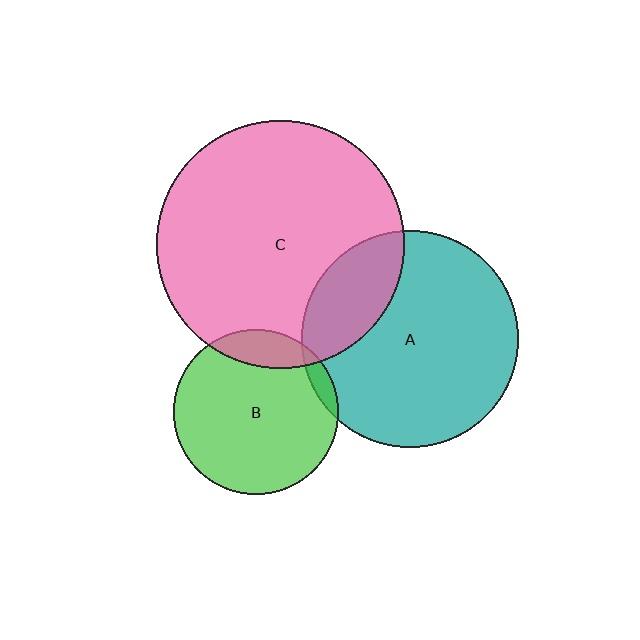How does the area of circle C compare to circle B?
Approximately 2.3 times.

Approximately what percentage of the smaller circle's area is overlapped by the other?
Approximately 15%.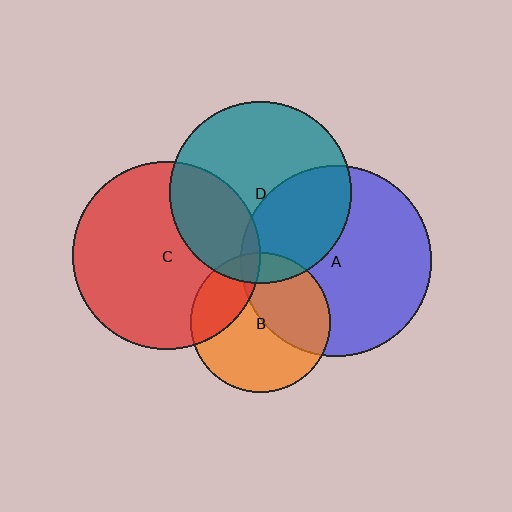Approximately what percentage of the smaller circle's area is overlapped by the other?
Approximately 40%.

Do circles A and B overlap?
Yes.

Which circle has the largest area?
Circle A (blue).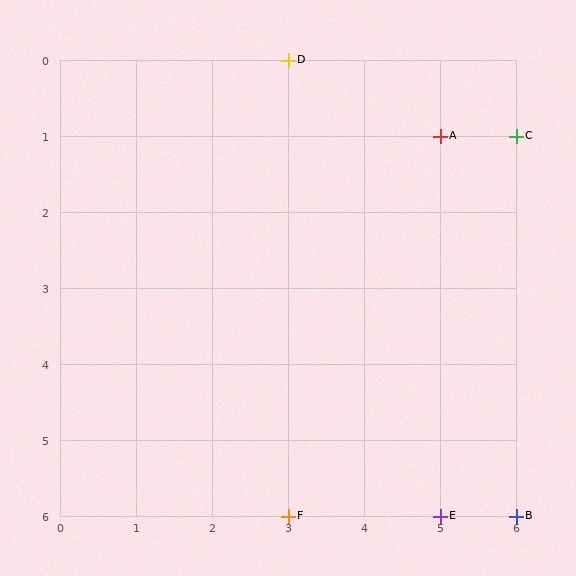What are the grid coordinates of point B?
Point B is at grid coordinates (6, 6).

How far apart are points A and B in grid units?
Points A and B are 1 column and 5 rows apart (about 5.1 grid units diagonally).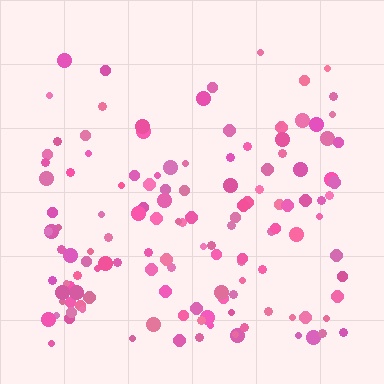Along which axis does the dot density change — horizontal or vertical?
Vertical.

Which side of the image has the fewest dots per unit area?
The top.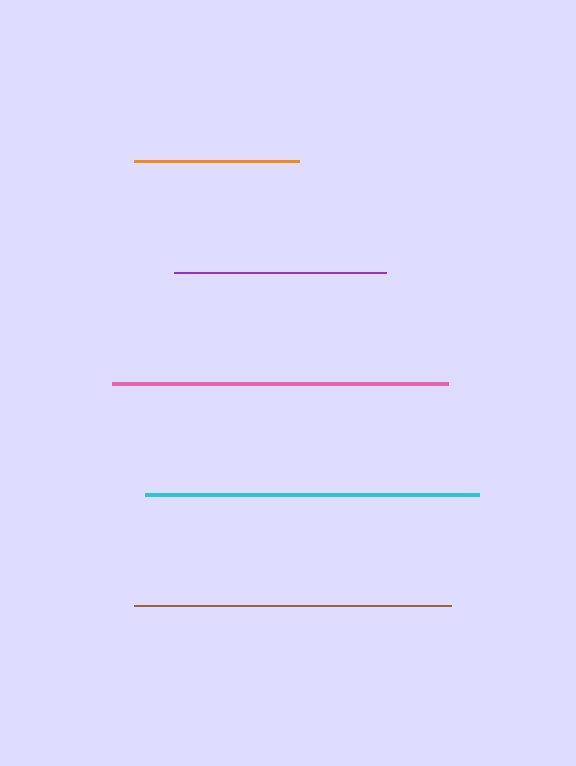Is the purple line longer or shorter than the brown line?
The brown line is longer than the purple line.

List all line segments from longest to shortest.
From longest to shortest: pink, cyan, brown, purple, orange.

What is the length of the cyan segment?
The cyan segment is approximately 334 pixels long.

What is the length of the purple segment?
The purple segment is approximately 212 pixels long.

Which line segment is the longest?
The pink line is the longest at approximately 336 pixels.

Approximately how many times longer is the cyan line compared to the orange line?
The cyan line is approximately 2.0 times the length of the orange line.